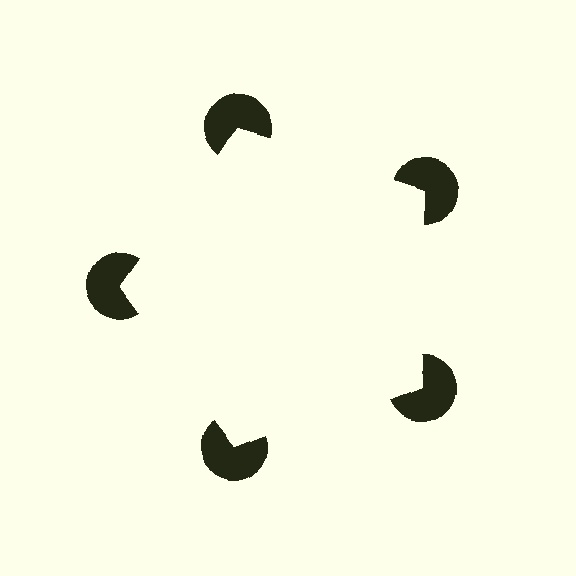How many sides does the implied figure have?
5 sides.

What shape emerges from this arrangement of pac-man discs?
An illusory pentagon — its edges are inferred from the aligned wedge cuts in the pac-man discs, not physically drawn.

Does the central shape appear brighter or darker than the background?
It typically appears slightly brighter than the background, even though no actual brightness change is drawn.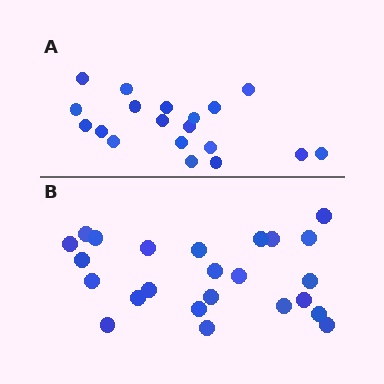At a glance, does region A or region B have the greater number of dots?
Region B (the bottom region) has more dots.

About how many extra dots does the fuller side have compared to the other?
Region B has about 5 more dots than region A.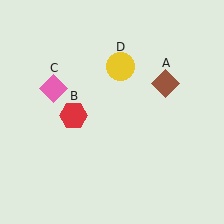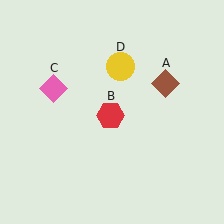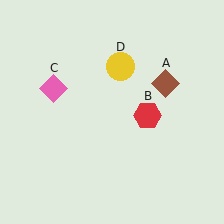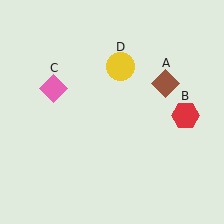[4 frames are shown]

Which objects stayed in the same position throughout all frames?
Brown diamond (object A) and pink diamond (object C) and yellow circle (object D) remained stationary.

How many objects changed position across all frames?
1 object changed position: red hexagon (object B).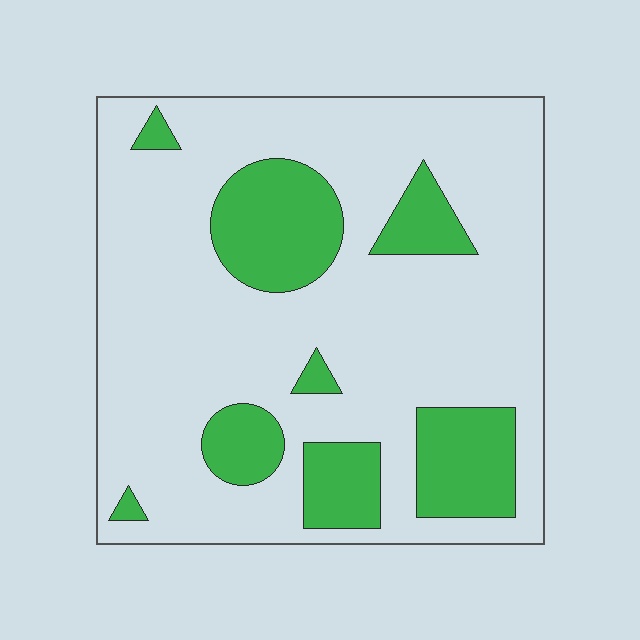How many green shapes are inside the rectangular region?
8.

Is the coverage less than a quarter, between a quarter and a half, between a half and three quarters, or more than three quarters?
Less than a quarter.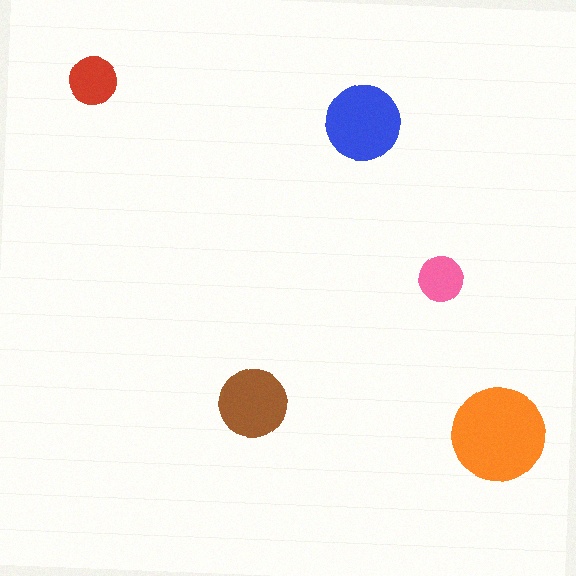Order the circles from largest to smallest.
the orange one, the blue one, the brown one, the red one, the pink one.